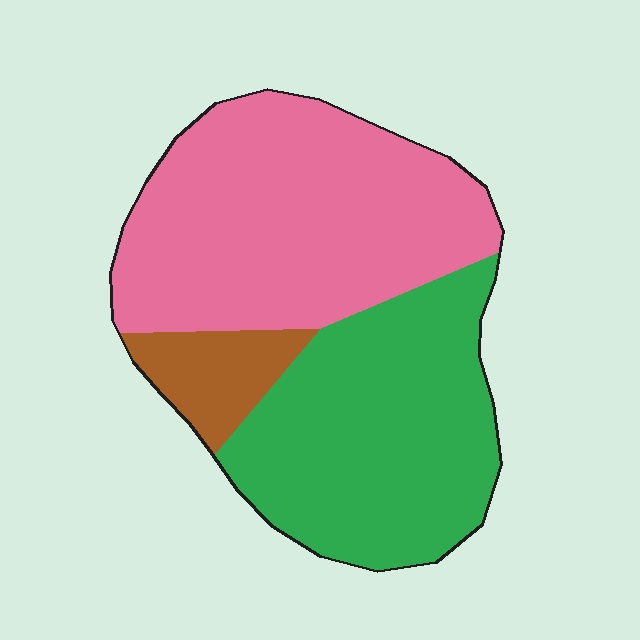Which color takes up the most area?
Pink, at roughly 50%.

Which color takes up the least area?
Brown, at roughly 10%.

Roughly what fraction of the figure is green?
Green covers about 40% of the figure.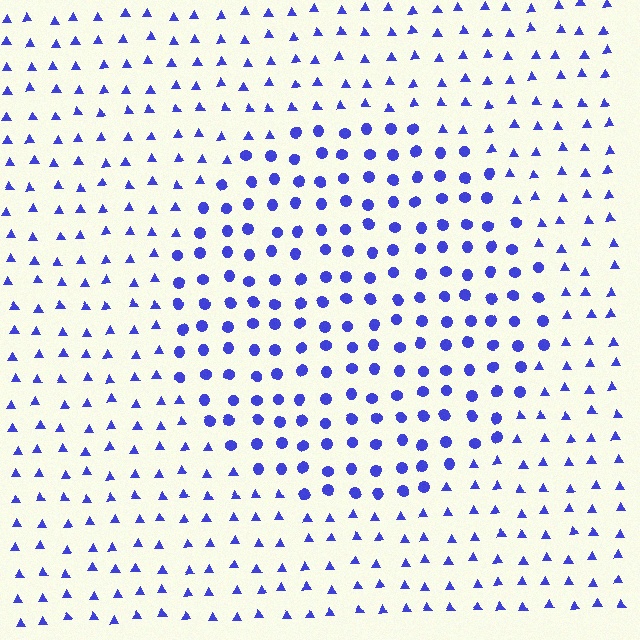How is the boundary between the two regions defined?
The boundary is defined by a change in element shape: circles inside vs. triangles outside. All elements share the same color and spacing.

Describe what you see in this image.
The image is filled with small blue elements arranged in a uniform grid. A circle-shaped region contains circles, while the surrounding area contains triangles. The boundary is defined purely by the change in element shape.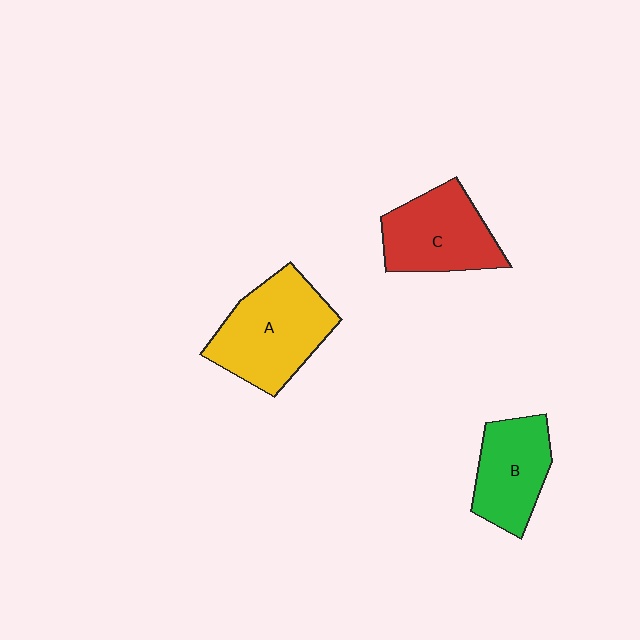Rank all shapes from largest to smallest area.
From largest to smallest: A (yellow), C (red), B (green).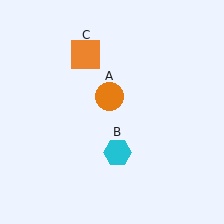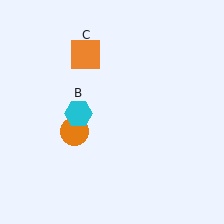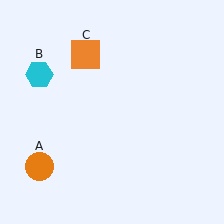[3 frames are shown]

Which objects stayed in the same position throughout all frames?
Orange square (object C) remained stationary.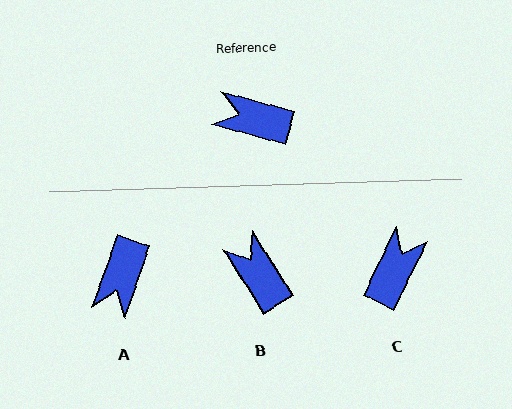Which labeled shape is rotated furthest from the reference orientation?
C, about 100 degrees away.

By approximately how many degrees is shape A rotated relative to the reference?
Approximately 86 degrees counter-clockwise.